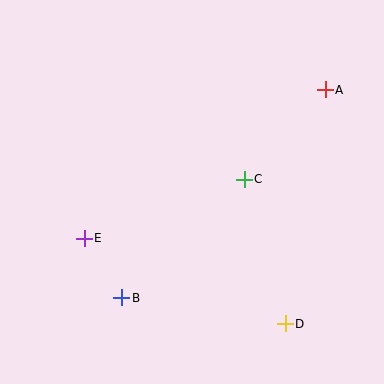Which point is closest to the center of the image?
Point C at (244, 179) is closest to the center.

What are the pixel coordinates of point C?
Point C is at (244, 179).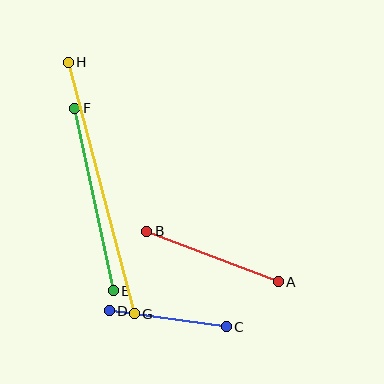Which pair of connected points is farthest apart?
Points G and H are farthest apart.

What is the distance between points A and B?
The distance is approximately 141 pixels.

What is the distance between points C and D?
The distance is approximately 118 pixels.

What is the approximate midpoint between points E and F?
The midpoint is at approximately (94, 200) pixels.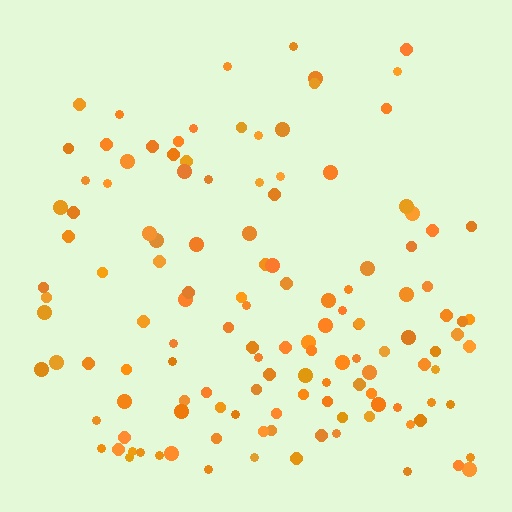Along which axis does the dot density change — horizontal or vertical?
Vertical.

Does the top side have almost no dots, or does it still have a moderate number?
Still a moderate number, just noticeably fewer than the bottom.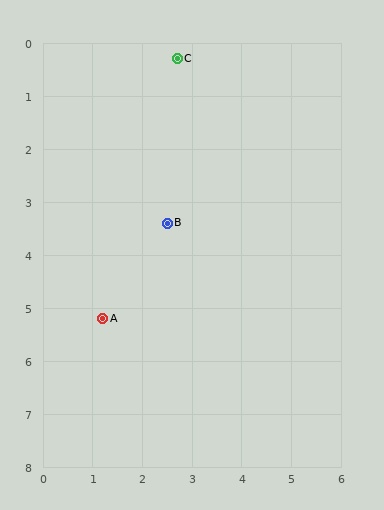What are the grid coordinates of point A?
Point A is at approximately (1.2, 5.2).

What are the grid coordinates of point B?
Point B is at approximately (2.5, 3.4).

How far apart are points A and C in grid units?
Points A and C are about 5.1 grid units apart.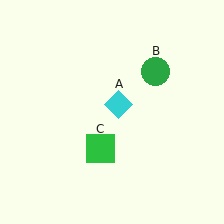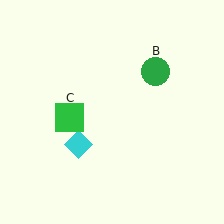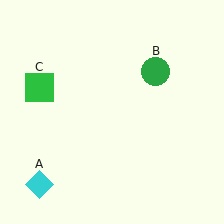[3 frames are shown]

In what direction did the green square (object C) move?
The green square (object C) moved up and to the left.